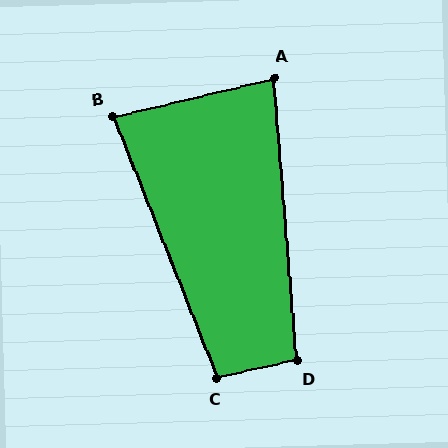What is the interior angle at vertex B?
Approximately 82 degrees (acute).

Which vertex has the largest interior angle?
C, at approximately 99 degrees.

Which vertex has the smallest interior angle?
A, at approximately 81 degrees.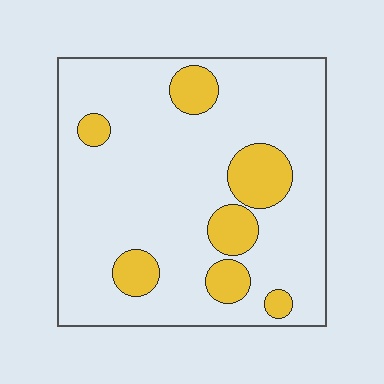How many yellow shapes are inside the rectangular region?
7.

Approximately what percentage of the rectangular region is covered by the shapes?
Approximately 15%.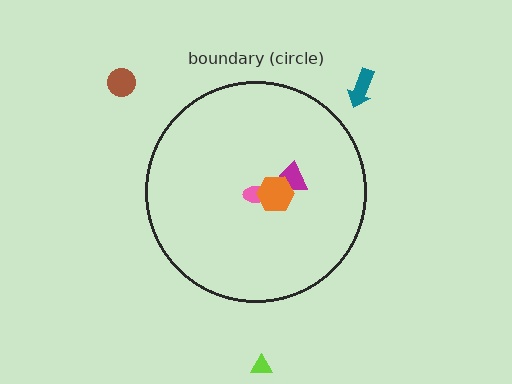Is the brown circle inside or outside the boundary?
Outside.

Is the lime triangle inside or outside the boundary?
Outside.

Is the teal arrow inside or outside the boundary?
Outside.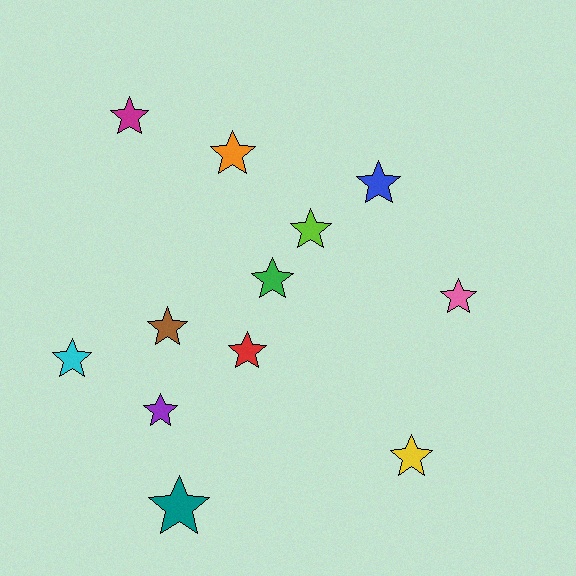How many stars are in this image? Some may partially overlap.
There are 12 stars.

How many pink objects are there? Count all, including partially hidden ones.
There is 1 pink object.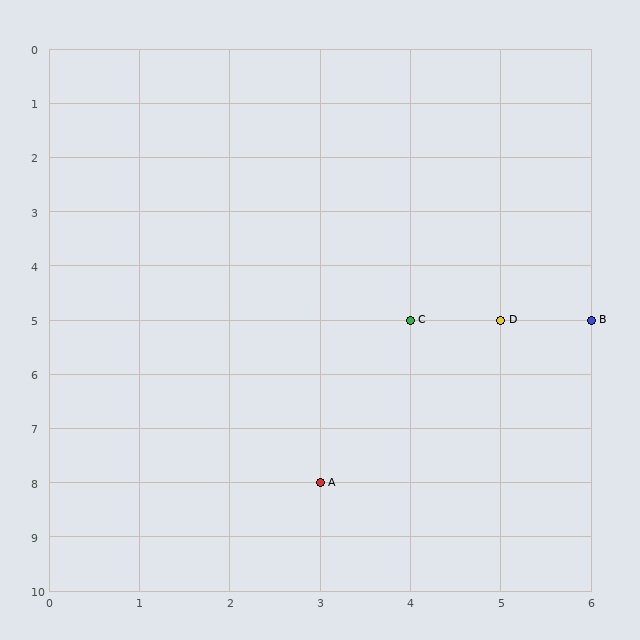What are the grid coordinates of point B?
Point B is at grid coordinates (6, 5).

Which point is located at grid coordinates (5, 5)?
Point D is at (5, 5).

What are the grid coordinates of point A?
Point A is at grid coordinates (3, 8).